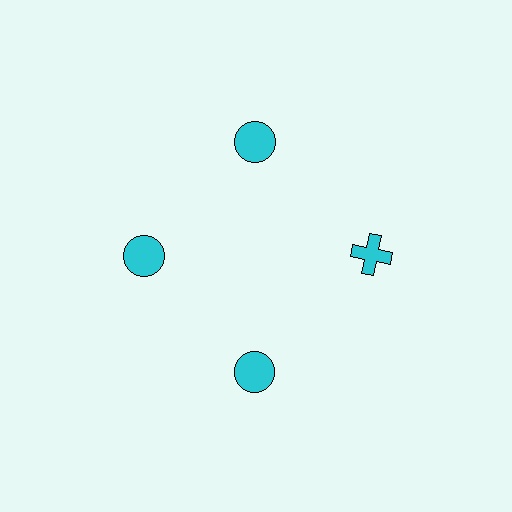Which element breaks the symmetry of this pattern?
The cyan cross at roughly the 3 o'clock position breaks the symmetry. All other shapes are cyan circles.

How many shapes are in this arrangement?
There are 4 shapes arranged in a ring pattern.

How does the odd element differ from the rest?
It has a different shape: cross instead of circle.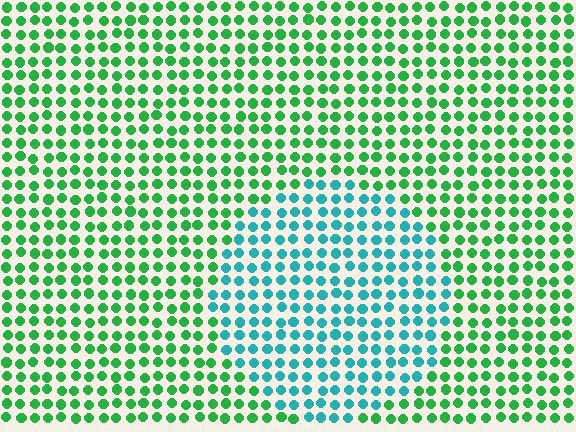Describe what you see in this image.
The image is filled with small green elements in a uniform arrangement. A circle-shaped region is visible where the elements are tinted to a slightly different hue, forming a subtle color boundary.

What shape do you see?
I see a circle.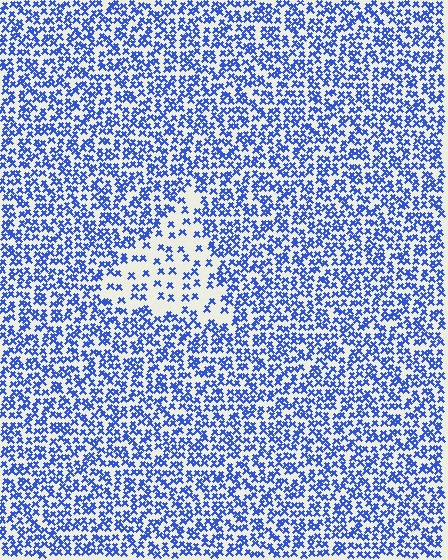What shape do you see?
I see a triangle.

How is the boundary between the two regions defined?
The boundary is defined by a change in element density (approximately 2.5x ratio). All elements are the same color, size, and shape.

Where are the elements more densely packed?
The elements are more densely packed outside the triangle boundary.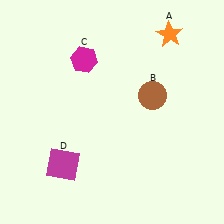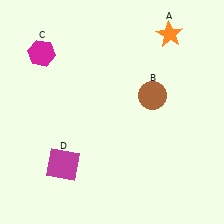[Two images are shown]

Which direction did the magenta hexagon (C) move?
The magenta hexagon (C) moved left.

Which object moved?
The magenta hexagon (C) moved left.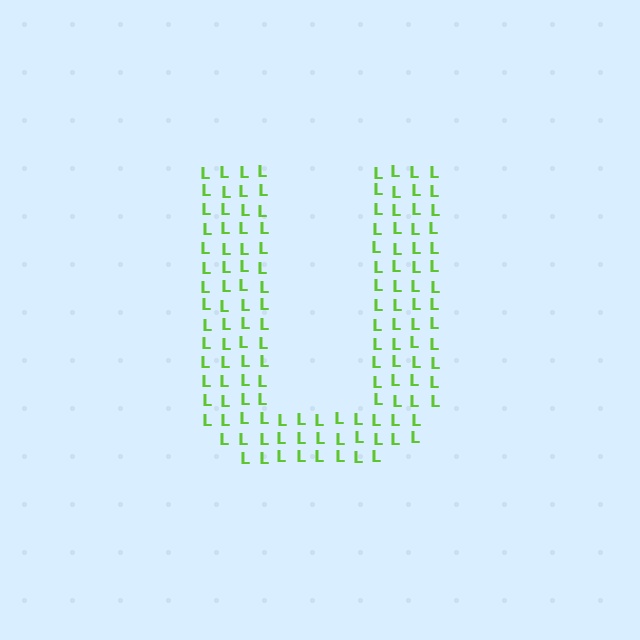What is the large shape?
The large shape is the letter U.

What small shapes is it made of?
It is made of small letter L's.